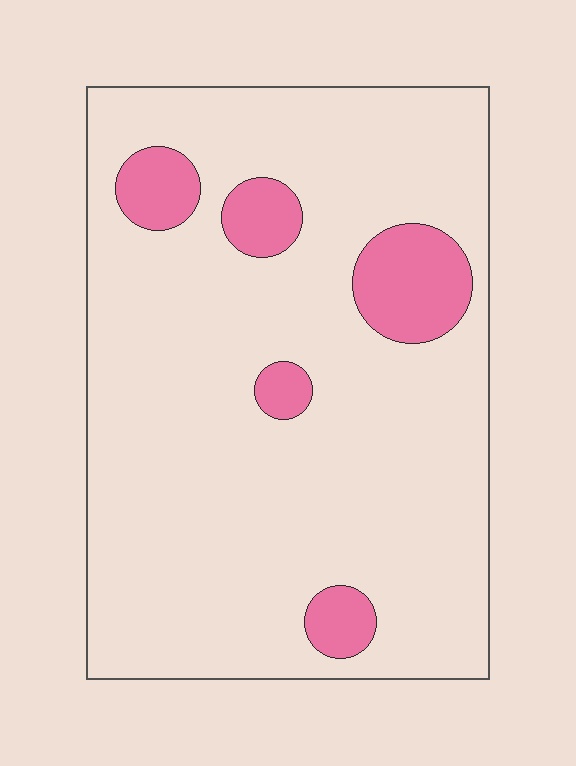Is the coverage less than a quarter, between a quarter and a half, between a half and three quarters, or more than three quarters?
Less than a quarter.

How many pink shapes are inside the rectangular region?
5.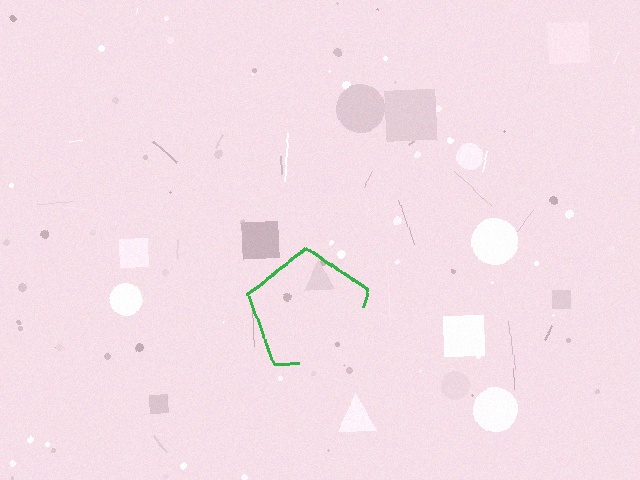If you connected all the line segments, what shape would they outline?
They would outline a pentagon.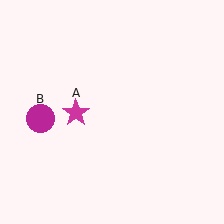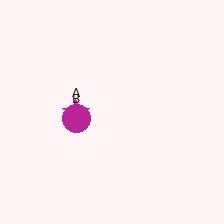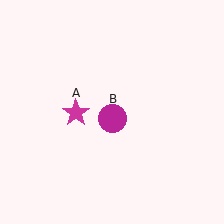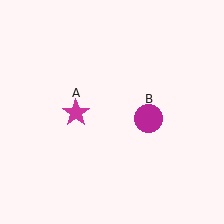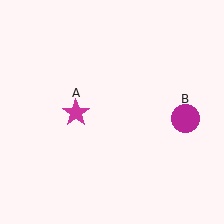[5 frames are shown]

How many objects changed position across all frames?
1 object changed position: magenta circle (object B).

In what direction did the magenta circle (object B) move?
The magenta circle (object B) moved right.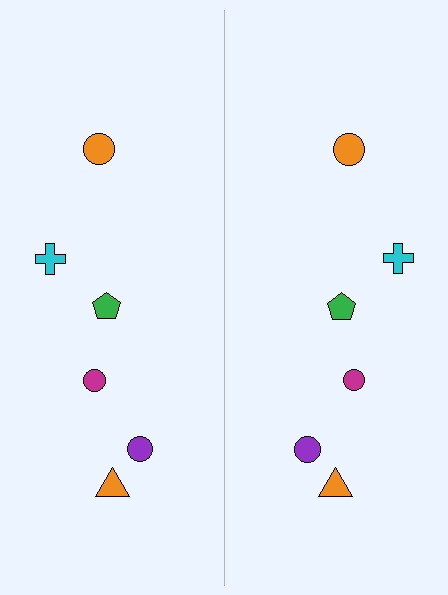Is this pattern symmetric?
Yes, this pattern has bilateral (reflection) symmetry.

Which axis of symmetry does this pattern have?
The pattern has a vertical axis of symmetry running through the center of the image.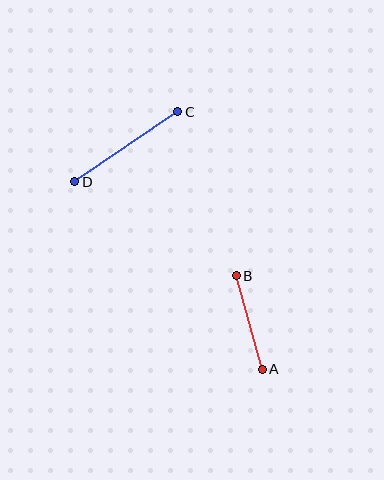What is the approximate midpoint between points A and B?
The midpoint is at approximately (249, 323) pixels.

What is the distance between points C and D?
The distance is approximately 125 pixels.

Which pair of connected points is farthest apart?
Points C and D are farthest apart.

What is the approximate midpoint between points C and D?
The midpoint is at approximately (126, 147) pixels.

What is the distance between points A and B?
The distance is approximately 97 pixels.